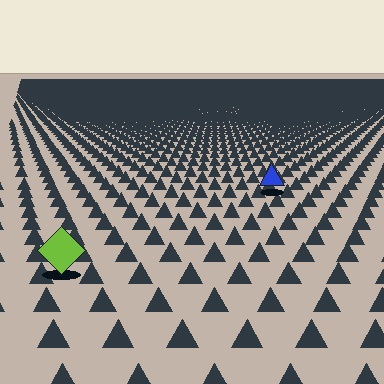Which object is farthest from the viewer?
The blue triangle is farthest from the viewer. It appears smaller and the ground texture around it is denser.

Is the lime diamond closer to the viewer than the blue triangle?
Yes. The lime diamond is closer — you can tell from the texture gradient: the ground texture is coarser near it.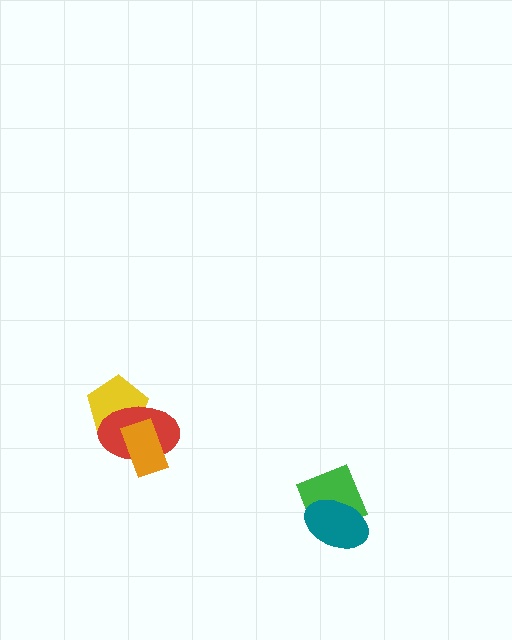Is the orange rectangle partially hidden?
No, no other shape covers it.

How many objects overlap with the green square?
1 object overlaps with the green square.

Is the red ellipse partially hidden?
Yes, it is partially covered by another shape.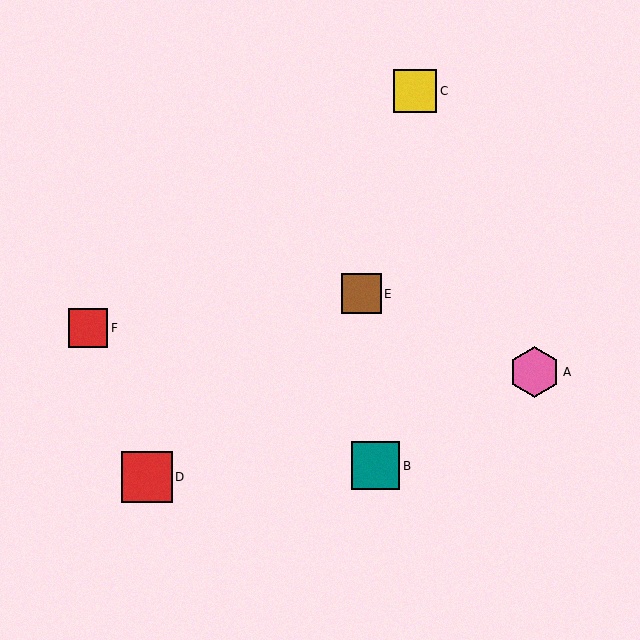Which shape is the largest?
The red square (labeled D) is the largest.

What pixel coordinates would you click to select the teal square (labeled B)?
Click at (376, 466) to select the teal square B.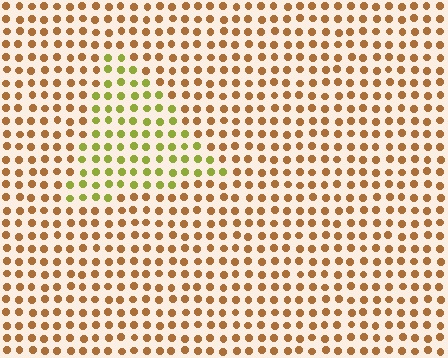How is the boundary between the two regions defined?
The boundary is defined purely by a slight shift in hue (about 47 degrees). Spacing, size, and orientation are identical on both sides.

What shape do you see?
I see a triangle.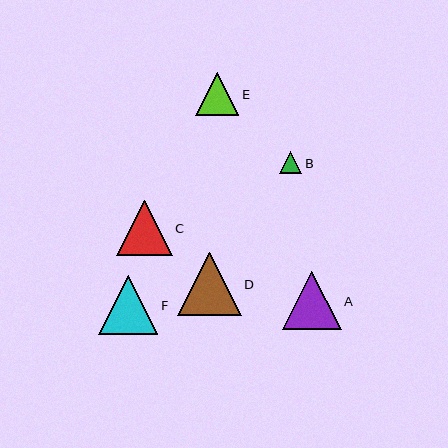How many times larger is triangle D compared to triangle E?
Triangle D is approximately 1.5 times the size of triangle E.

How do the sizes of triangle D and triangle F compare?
Triangle D and triangle F are approximately the same size.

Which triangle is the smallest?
Triangle B is the smallest with a size of approximately 22 pixels.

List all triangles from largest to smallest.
From largest to smallest: D, F, A, C, E, B.